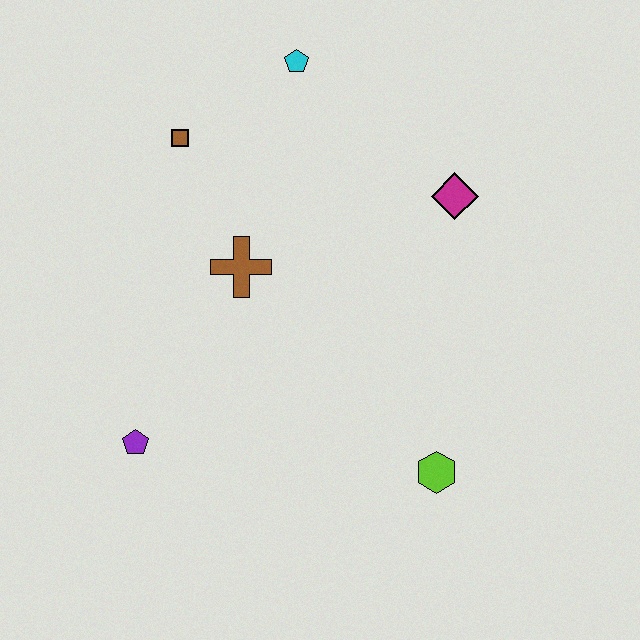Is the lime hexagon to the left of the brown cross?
No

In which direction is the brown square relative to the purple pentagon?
The brown square is above the purple pentagon.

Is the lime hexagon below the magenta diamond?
Yes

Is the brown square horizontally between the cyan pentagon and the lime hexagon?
No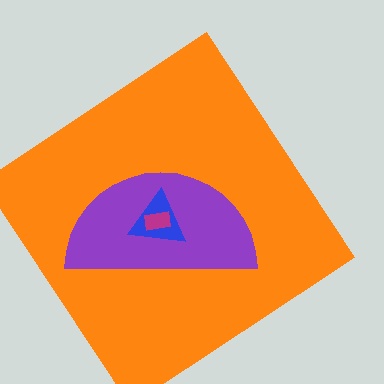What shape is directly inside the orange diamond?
The purple semicircle.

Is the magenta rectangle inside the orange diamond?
Yes.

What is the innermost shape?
The magenta rectangle.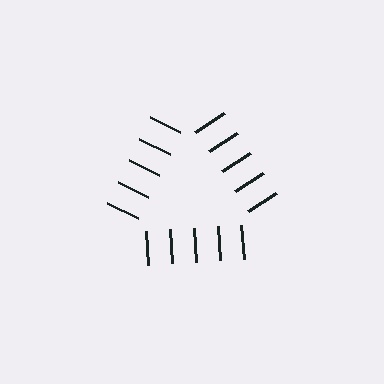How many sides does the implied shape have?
3 sides — the line-ends trace a triangle.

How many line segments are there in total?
15 — 5 along each of the 3 edges.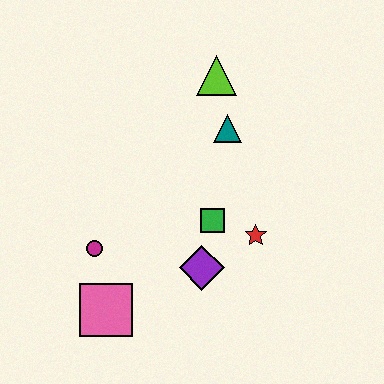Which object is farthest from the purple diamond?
The lime triangle is farthest from the purple diamond.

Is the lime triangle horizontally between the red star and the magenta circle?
Yes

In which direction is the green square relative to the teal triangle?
The green square is below the teal triangle.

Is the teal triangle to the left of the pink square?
No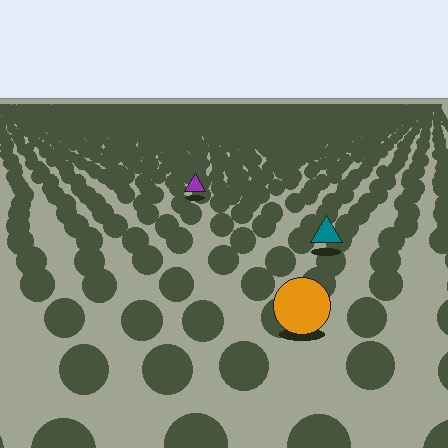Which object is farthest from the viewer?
The purple triangle is farthest from the viewer. It appears smaller and the ground texture around it is denser.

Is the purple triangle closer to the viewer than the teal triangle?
No. The teal triangle is closer — you can tell from the texture gradient: the ground texture is coarser near it.